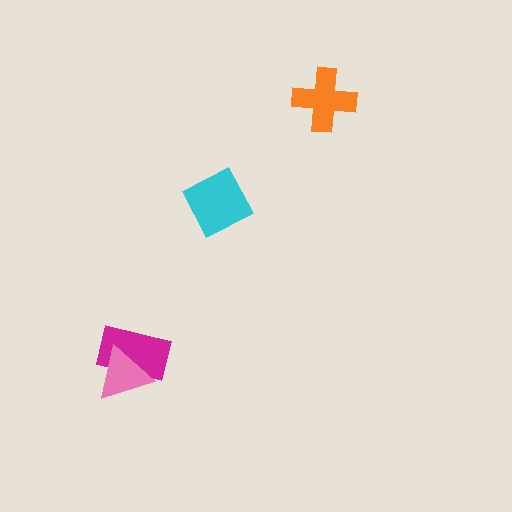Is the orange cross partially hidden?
No, no other shape covers it.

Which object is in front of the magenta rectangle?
The pink triangle is in front of the magenta rectangle.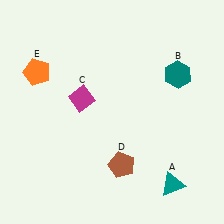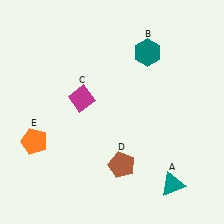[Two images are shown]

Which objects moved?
The objects that moved are: the teal hexagon (B), the orange pentagon (E).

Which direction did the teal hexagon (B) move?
The teal hexagon (B) moved left.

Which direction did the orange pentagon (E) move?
The orange pentagon (E) moved down.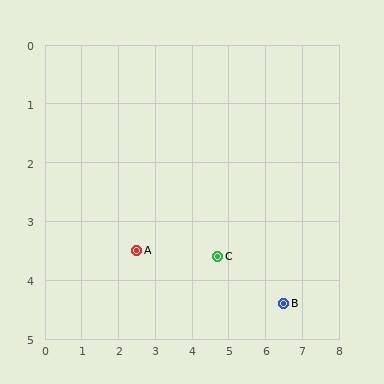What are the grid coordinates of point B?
Point B is at approximately (6.5, 4.4).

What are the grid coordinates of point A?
Point A is at approximately (2.5, 3.5).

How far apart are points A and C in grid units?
Points A and C are about 2.2 grid units apart.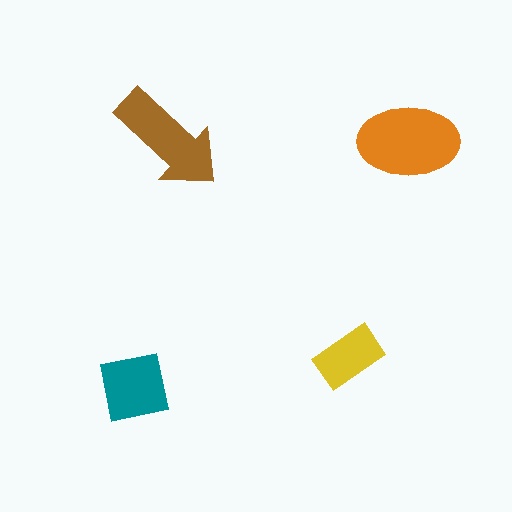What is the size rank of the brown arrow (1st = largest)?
2nd.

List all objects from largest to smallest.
The orange ellipse, the brown arrow, the teal square, the yellow rectangle.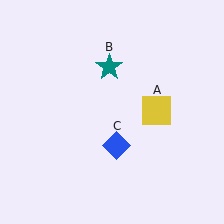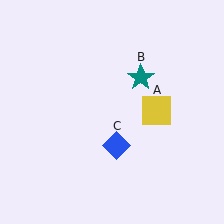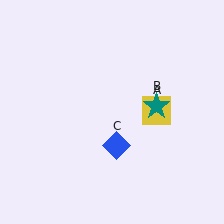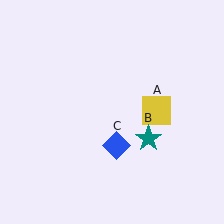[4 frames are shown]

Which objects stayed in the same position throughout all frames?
Yellow square (object A) and blue diamond (object C) remained stationary.